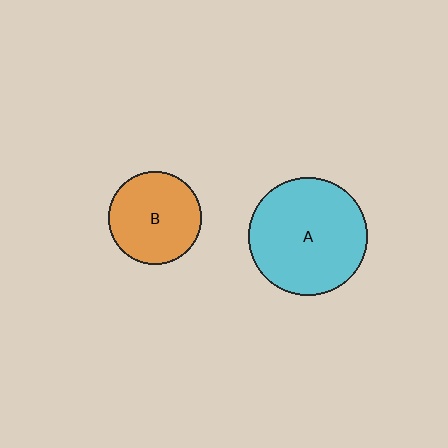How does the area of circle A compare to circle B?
Approximately 1.6 times.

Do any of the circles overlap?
No, none of the circles overlap.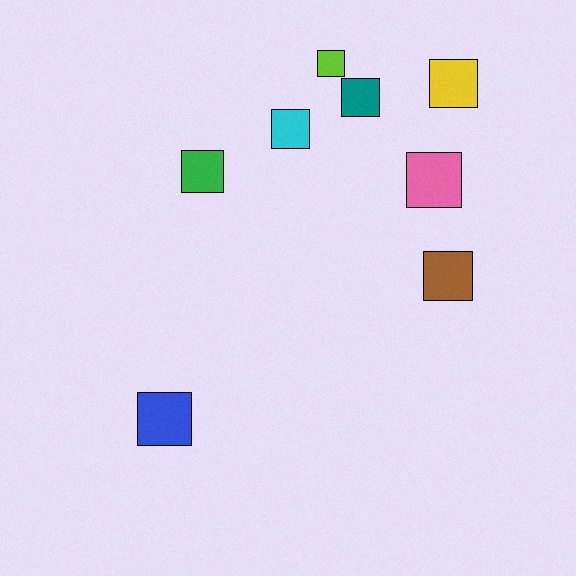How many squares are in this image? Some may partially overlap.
There are 8 squares.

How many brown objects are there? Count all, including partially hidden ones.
There is 1 brown object.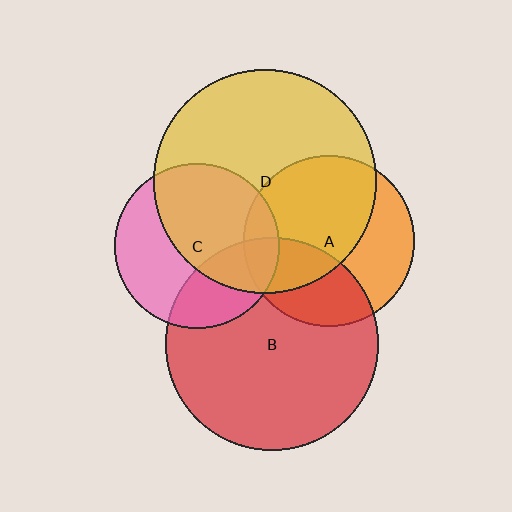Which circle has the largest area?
Circle D (yellow).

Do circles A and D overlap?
Yes.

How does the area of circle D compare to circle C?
Approximately 1.8 times.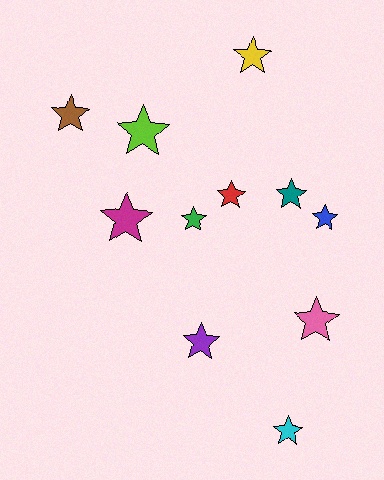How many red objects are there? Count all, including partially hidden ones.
There is 1 red object.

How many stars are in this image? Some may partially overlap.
There are 11 stars.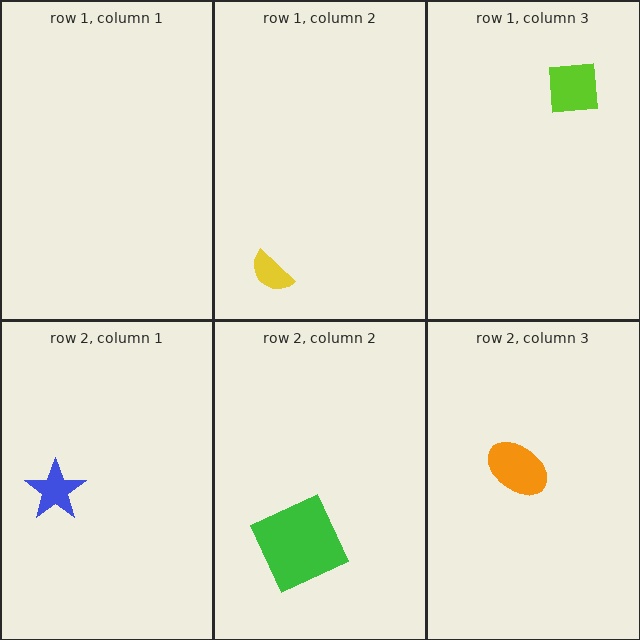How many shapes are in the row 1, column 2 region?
1.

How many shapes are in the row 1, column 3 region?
1.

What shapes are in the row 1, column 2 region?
The yellow semicircle.